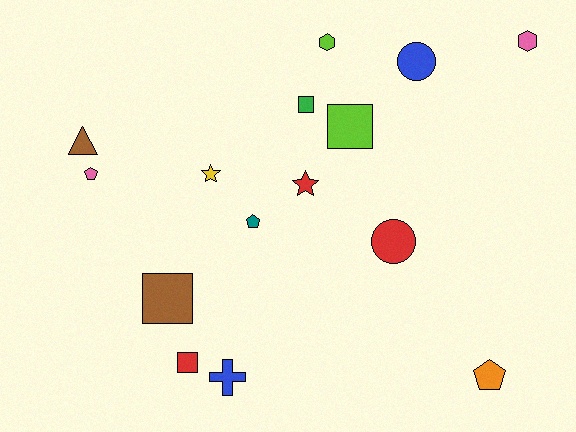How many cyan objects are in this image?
There are no cyan objects.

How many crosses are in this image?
There is 1 cross.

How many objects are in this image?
There are 15 objects.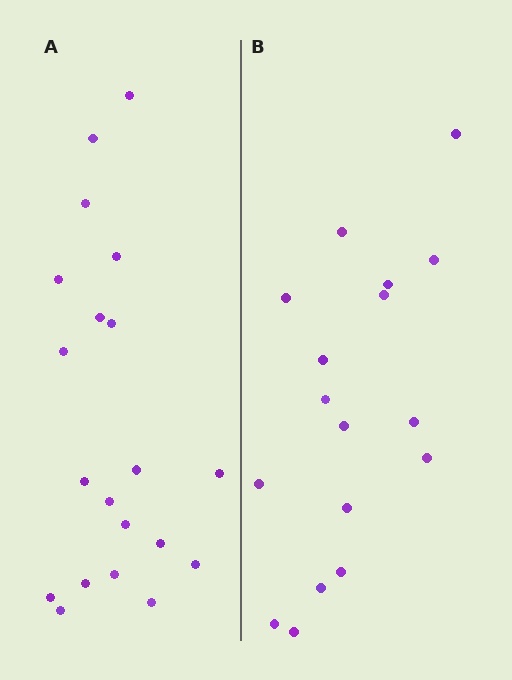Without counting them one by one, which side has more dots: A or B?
Region A (the left region) has more dots.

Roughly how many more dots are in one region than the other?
Region A has just a few more — roughly 2 or 3 more dots than region B.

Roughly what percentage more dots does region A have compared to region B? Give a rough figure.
About 20% more.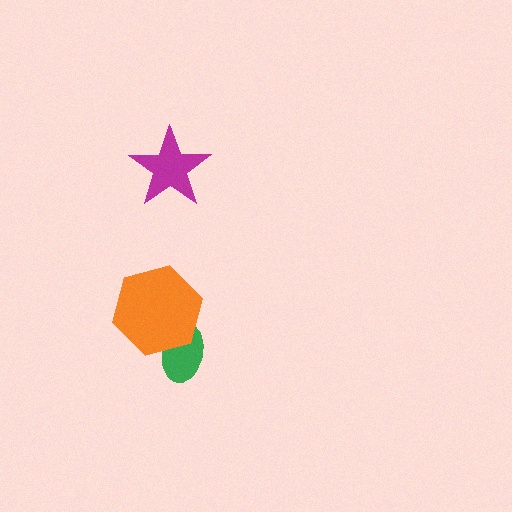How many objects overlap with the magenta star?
0 objects overlap with the magenta star.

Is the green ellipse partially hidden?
Yes, it is partially covered by another shape.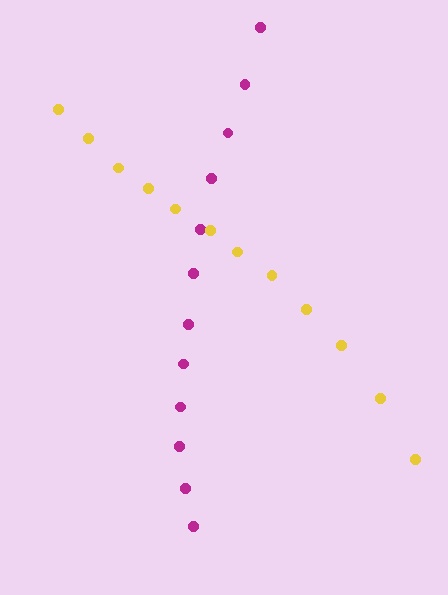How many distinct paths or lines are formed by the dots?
There are 2 distinct paths.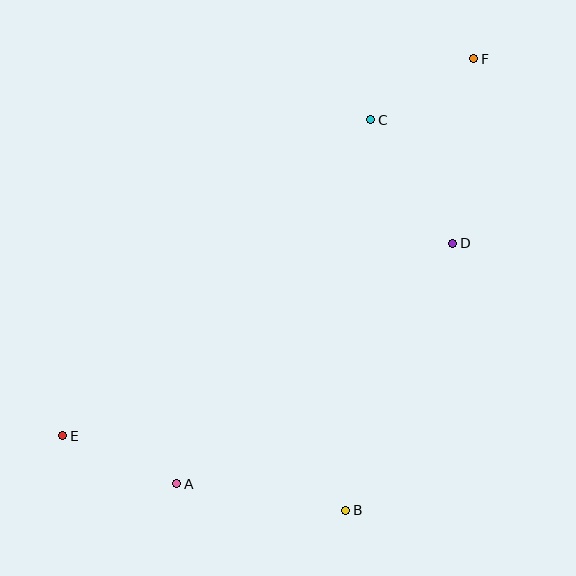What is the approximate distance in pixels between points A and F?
The distance between A and F is approximately 518 pixels.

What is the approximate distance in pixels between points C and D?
The distance between C and D is approximately 148 pixels.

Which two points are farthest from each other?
Points E and F are farthest from each other.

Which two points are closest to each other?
Points C and F are closest to each other.